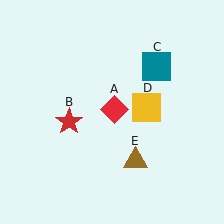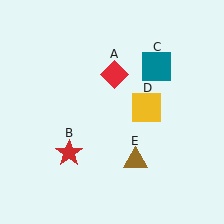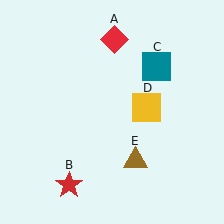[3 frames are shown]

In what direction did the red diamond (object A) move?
The red diamond (object A) moved up.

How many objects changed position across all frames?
2 objects changed position: red diamond (object A), red star (object B).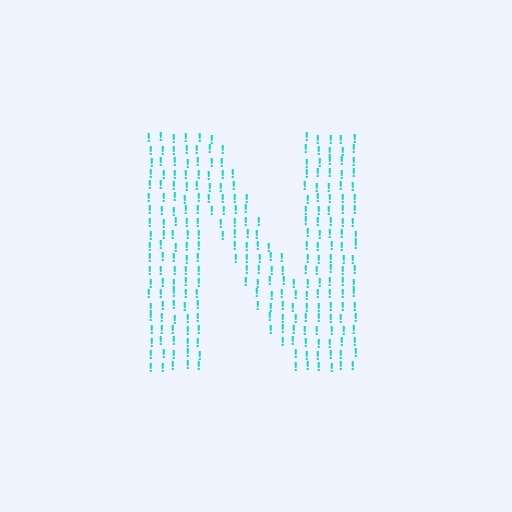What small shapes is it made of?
It is made of small exclamation marks.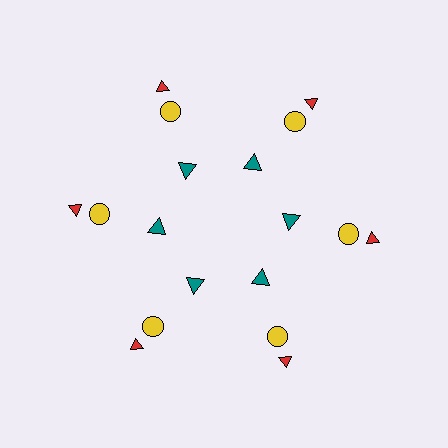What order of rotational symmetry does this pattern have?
This pattern has 6-fold rotational symmetry.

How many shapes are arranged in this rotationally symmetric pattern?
There are 18 shapes, arranged in 6 groups of 3.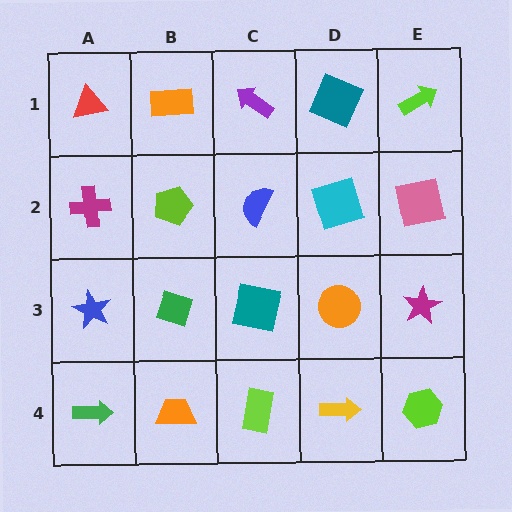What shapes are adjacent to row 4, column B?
A green diamond (row 3, column B), a green arrow (row 4, column A), a lime rectangle (row 4, column C).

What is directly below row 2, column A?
A blue star.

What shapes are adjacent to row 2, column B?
An orange rectangle (row 1, column B), a green diamond (row 3, column B), a magenta cross (row 2, column A), a blue semicircle (row 2, column C).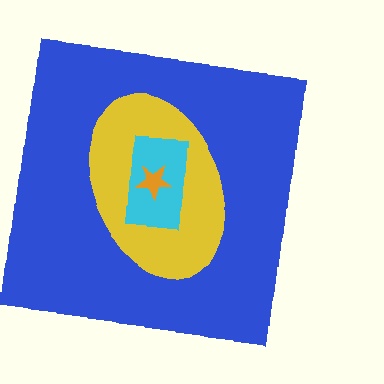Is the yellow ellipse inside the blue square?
Yes.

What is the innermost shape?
The orange star.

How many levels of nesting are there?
4.